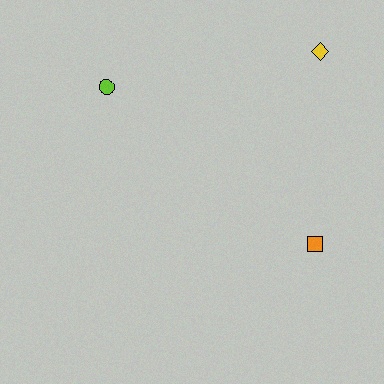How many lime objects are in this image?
There is 1 lime object.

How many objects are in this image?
There are 3 objects.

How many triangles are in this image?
There are no triangles.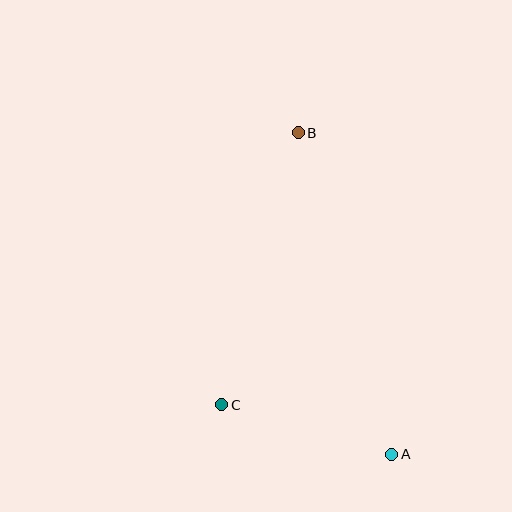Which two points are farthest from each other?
Points A and B are farthest from each other.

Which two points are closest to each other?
Points A and C are closest to each other.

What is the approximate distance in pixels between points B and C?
The distance between B and C is approximately 282 pixels.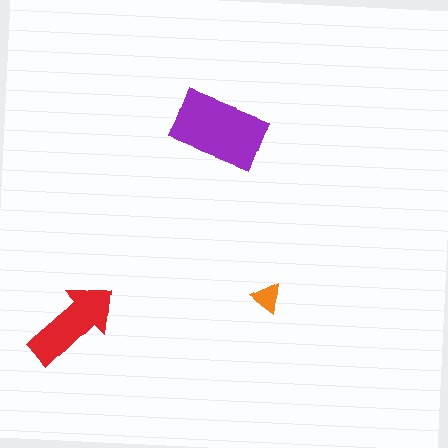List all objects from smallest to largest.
The orange triangle, the red arrow, the purple rectangle.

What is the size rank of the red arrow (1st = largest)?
2nd.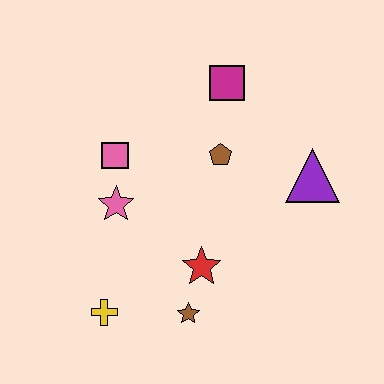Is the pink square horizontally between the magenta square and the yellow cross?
Yes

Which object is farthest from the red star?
The magenta square is farthest from the red star.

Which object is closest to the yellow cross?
The brown star is closest to the yellow cross.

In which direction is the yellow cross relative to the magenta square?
The yellow cross is below the magenta square.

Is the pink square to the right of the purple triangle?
No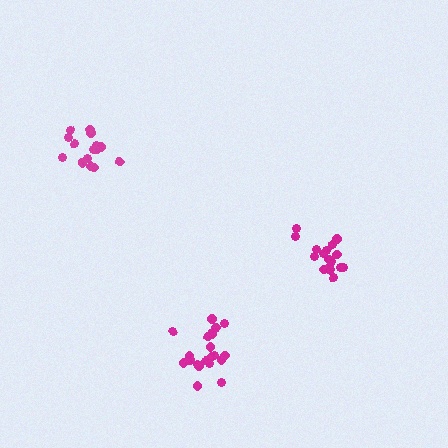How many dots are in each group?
Group 1: 15 dots, Group 2: 17 dots, Group 3: 20 dots (52 total).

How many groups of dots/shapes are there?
There are 3 groups.